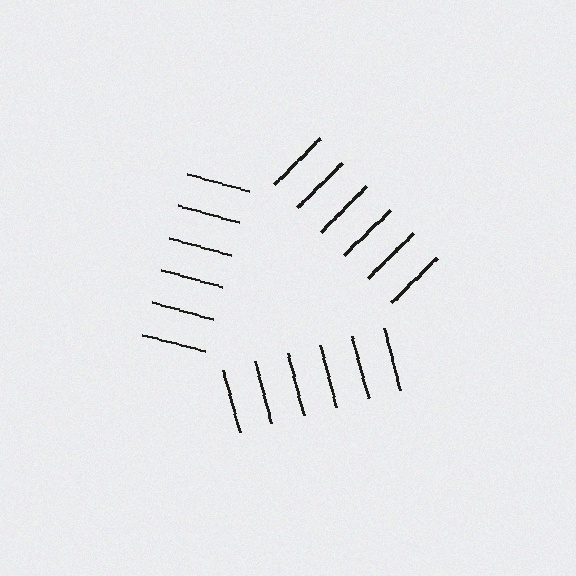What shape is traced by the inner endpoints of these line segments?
An illusory triangle — the line segments terminate on its edges but no continuous stroke is drawn.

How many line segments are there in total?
18 — 6 along each of the 3 edges.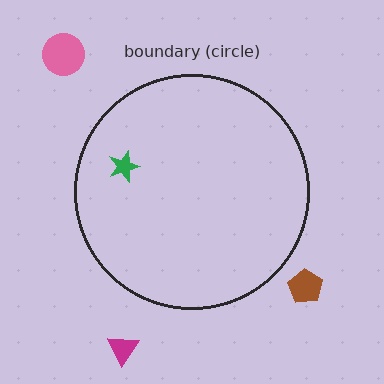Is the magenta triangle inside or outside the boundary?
Outside.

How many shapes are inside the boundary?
1 inside, 3 outside.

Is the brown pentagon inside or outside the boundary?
Outside.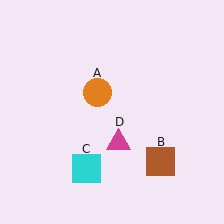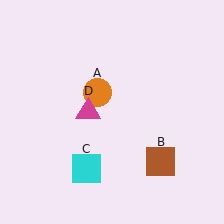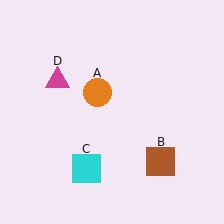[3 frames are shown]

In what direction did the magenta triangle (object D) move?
The magenta triangle (object D) moved up and to the left.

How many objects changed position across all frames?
1 object changed position: magenta triangle (object D).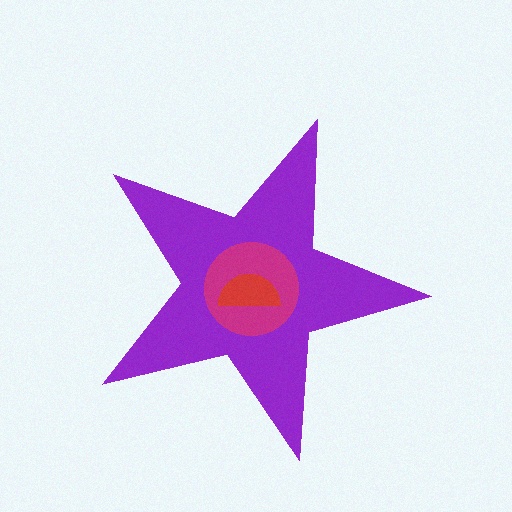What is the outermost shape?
The purple star.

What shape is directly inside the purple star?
The magenta circle.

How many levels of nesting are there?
3.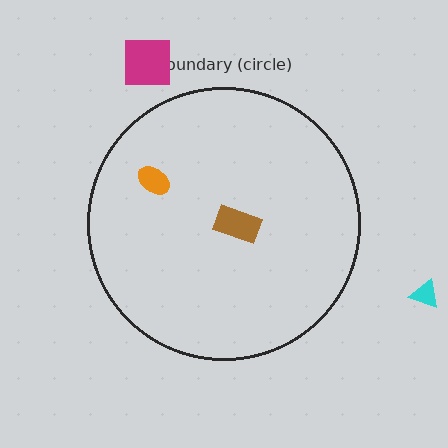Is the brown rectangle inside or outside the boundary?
Inside.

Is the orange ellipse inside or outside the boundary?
Inside.